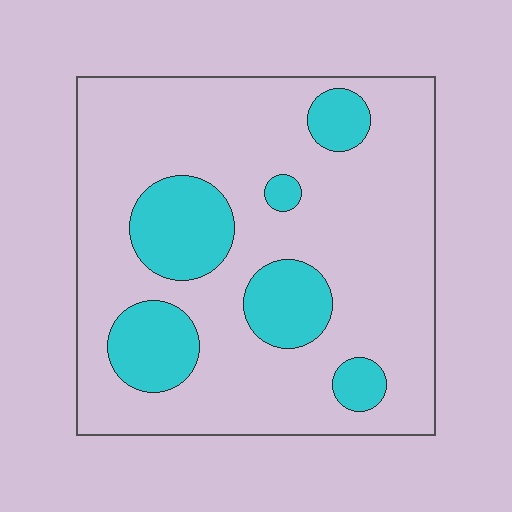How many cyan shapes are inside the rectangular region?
6.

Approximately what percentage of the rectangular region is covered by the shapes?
Approximately 20%.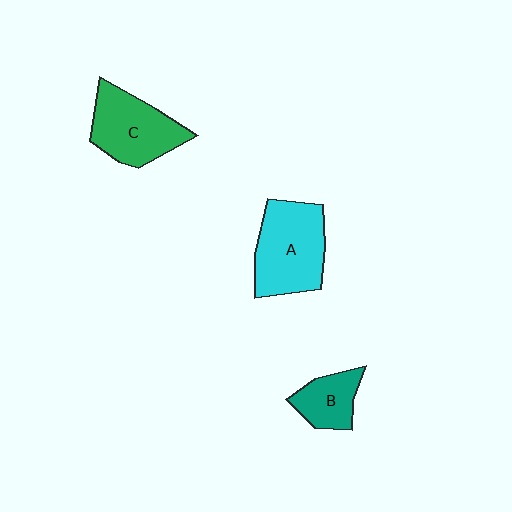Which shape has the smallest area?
Shape B (teal).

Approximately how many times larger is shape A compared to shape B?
Approximately 2.0 times.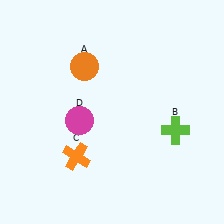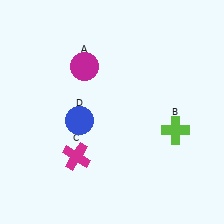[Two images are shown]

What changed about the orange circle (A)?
In Image 1, A is orange. In Image 2, it changed to magenta.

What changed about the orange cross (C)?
In Image 1, C is orange. In Image 2, it changed to magenta.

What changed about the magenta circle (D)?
In Image 1, D is magenta. In Image 2, it changed to blue.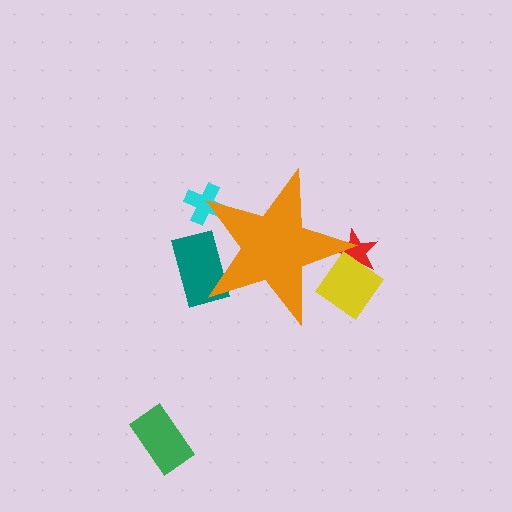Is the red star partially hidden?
Yes, the red star is partially hidden behind the orange star.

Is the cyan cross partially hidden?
Yes, the cyan cross is partially hidden behind the orange star.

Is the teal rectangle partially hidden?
Yes, the teal rectangle is partially hidden behind the orange star.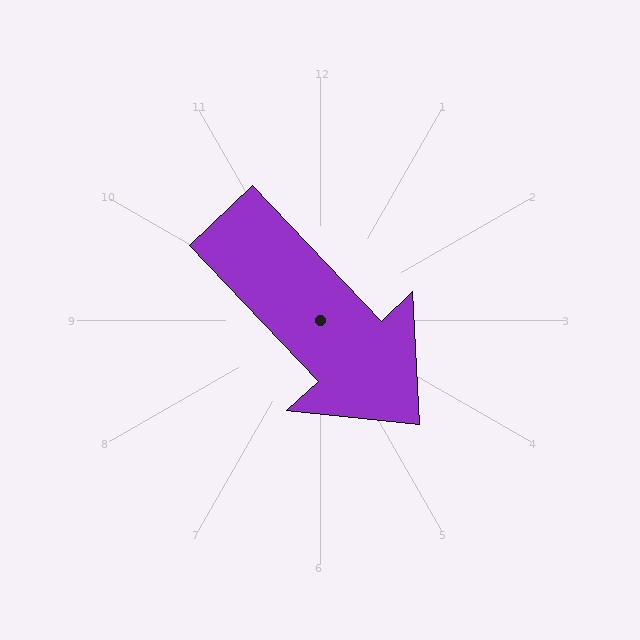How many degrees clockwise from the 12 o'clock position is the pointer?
Approximately 137 degrees.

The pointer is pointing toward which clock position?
Roughly 5 o'clock.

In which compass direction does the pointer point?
Southeast.